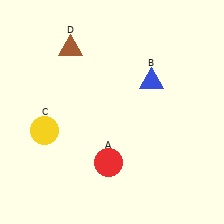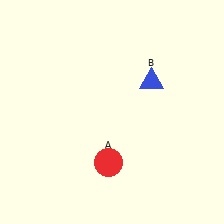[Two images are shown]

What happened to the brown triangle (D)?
The brown triangle (D) was removed in Image 2. It was in the top-left area of Image 1.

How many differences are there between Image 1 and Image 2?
There are 2 differences between the two images.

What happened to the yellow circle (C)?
The yellow circle (C) was removed in Image 2. It was in the bottom-left area of Image 1.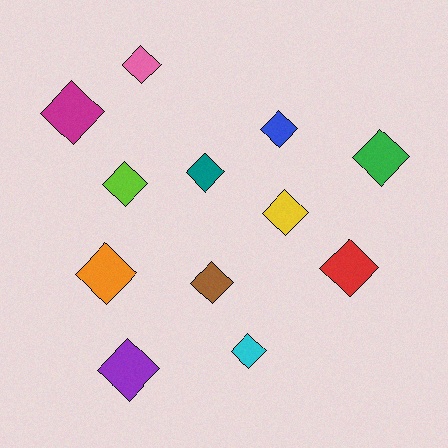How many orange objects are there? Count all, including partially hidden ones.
There is 1 orange object.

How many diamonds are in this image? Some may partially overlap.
There are 12 diamonds.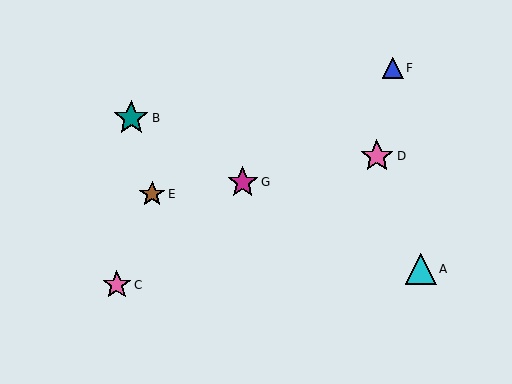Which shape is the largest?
The teal star (labeled B) is the largest.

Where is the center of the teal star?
The center of the teal star is at (131, 118).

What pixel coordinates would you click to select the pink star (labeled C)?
Click at (117, 285) to select the pink star C.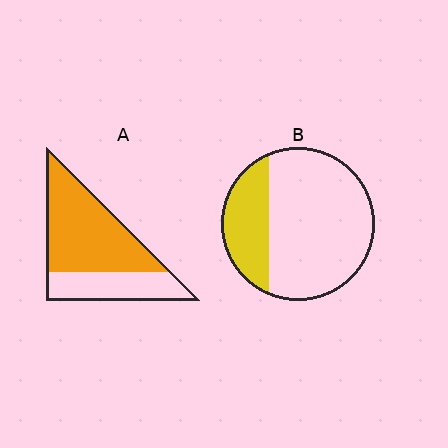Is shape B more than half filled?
No.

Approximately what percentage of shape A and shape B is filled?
A is approximately 65% and B is approximately 25%.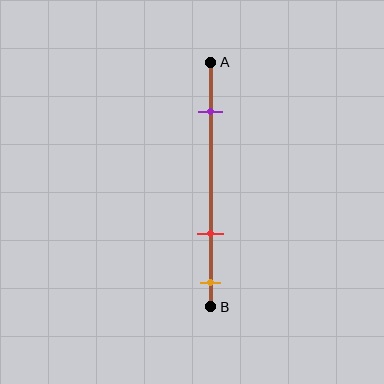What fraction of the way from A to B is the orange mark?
The orange mark is approximately 90% (0.9) of the way from A to B.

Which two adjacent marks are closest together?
The red and orange marks are the closest adjacent pair.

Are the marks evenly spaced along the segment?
No, the marks are not evenly spaced.